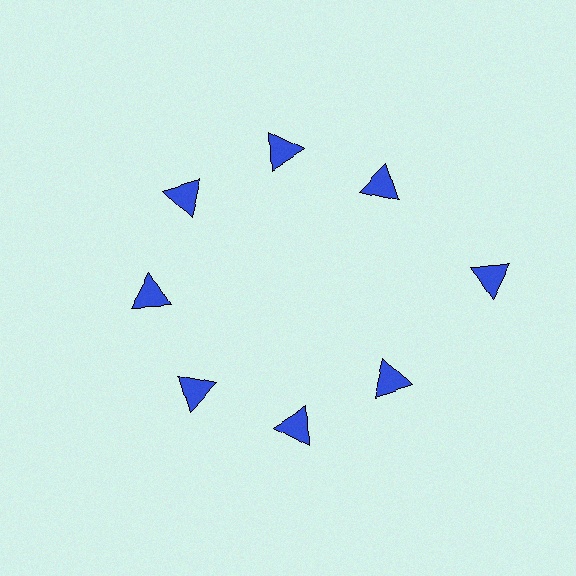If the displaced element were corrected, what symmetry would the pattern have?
It would have 8-fold rotational symmetry — the pattern would map onto itself every 45 degrees.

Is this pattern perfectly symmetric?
No. The 8 blue triangles are arranged in a ring, but one element near the 3 o'clock position is pushed outward from the center, breaking the 8-fold rotational symmetry.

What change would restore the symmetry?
The symmetry would be restored by moving it inward, back onto the ring so that all 8 triangles sit at equal angles and equal distance from the center.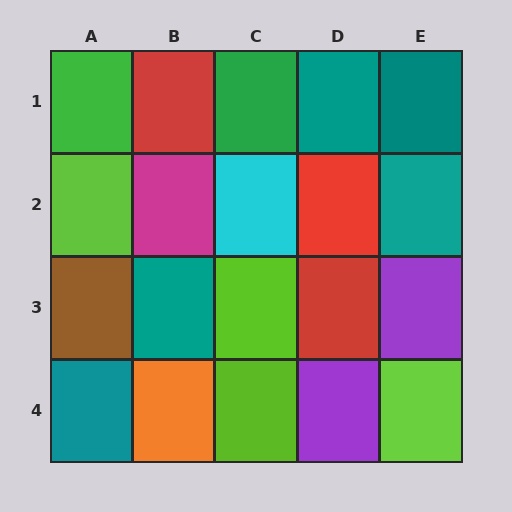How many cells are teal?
5 cells are teal.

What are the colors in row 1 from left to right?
Green, red, green, teal, teal.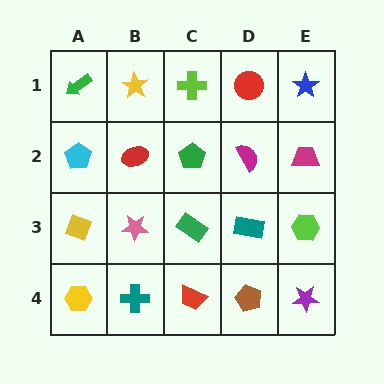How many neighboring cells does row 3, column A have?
3.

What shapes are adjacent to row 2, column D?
A red circle (row 1, column D), a teal rectangle (row 3, column D), a green pentagon (row 2, column C), a magenta trapezoid (row 2, column E).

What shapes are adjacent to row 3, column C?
A green pentagon (row 2, column C), a red trapezoid (row 4, column C), a pink star (row 3, column B), a teal rectangle (row 3, column D).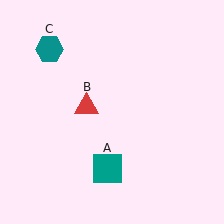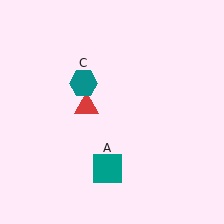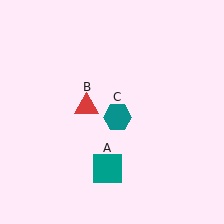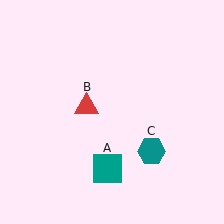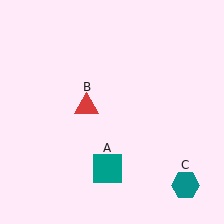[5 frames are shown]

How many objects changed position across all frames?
1 object changed position: teal hexagon (object C).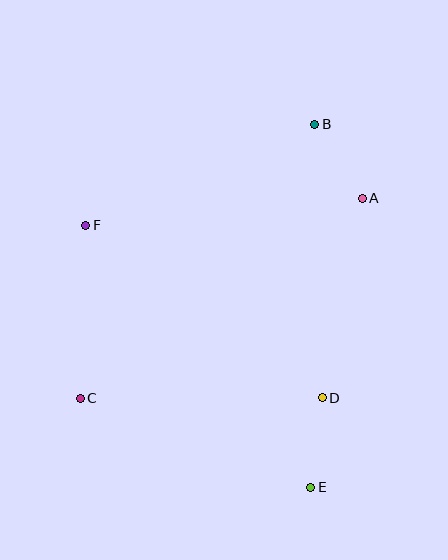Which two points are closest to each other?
Points A and B are closest to each other.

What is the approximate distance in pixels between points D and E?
The distance between D and E is approximately 90 pixels.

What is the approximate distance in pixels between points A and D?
The distance between A and D is approximately 204 pixels.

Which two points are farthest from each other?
Points B and E are farthest from each other.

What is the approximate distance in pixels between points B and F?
The distance between B and F is approximately 250 pixels.